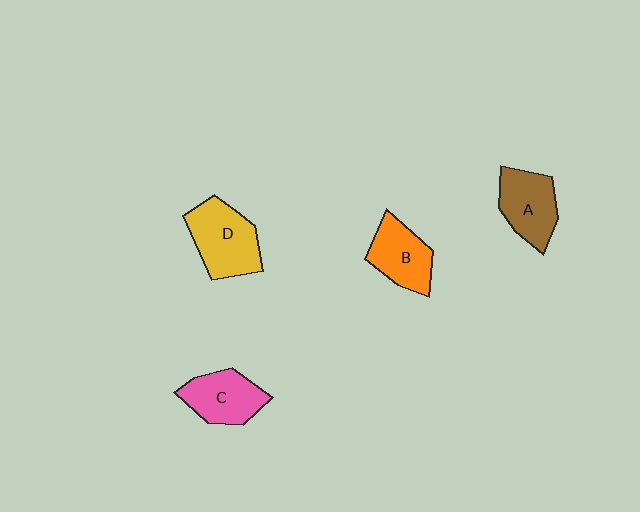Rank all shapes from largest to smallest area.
From largest to smallest: D (yellow), A (brown), C (pink), B (orange).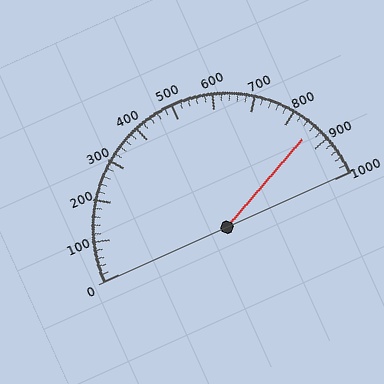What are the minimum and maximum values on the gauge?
The gauge ranges from 0 to 1000.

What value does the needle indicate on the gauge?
The needle indicates approximately 860.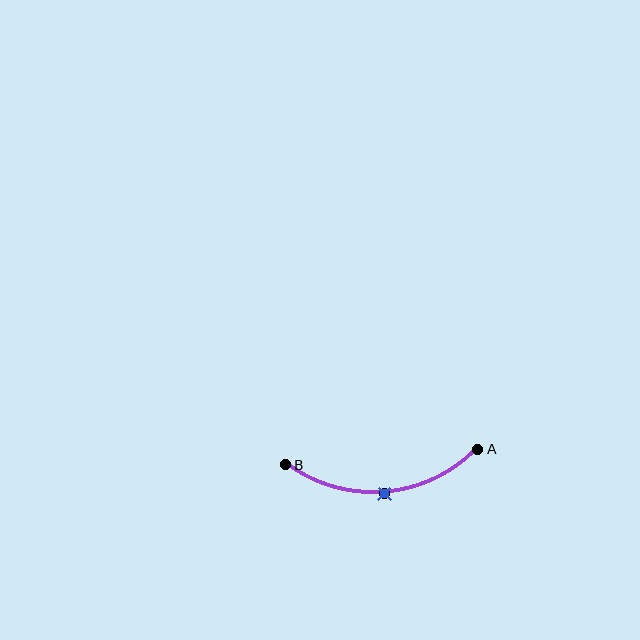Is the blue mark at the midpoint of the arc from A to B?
Yes. The blue mark lies on the arc at equal arc-length from both A and B — it is the arc midpoint.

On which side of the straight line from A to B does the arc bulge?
The arc bulges below the straight line connecting A and B.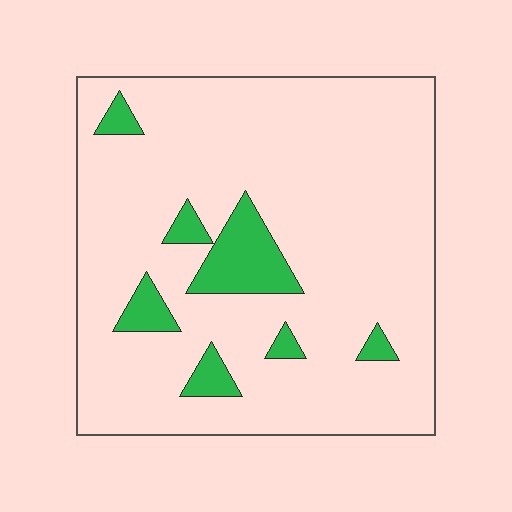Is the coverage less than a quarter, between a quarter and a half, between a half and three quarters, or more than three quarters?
Less than a quarter.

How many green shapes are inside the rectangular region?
7.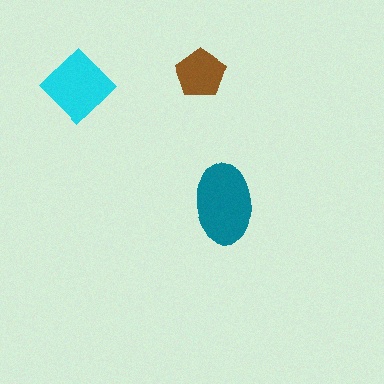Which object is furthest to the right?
The teal ellipse is rightmost.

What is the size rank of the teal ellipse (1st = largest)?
1st.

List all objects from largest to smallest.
The teal ellipse, the cyan diamond, the brown pentagon.